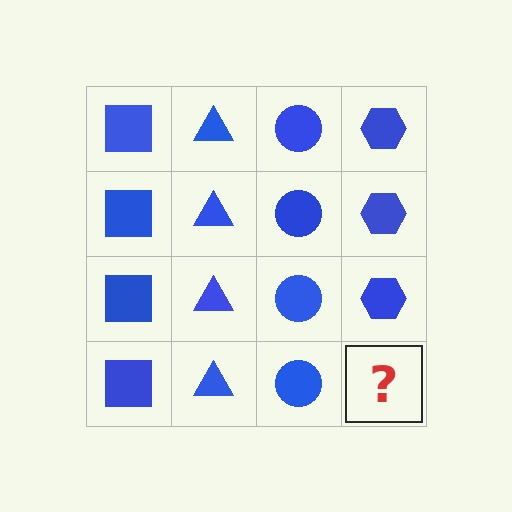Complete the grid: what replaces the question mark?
The question mark should be replaced with a blue hexagon.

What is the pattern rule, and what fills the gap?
The rule is that each column has a consistent shape. The gap should be filled with a blue hexagon.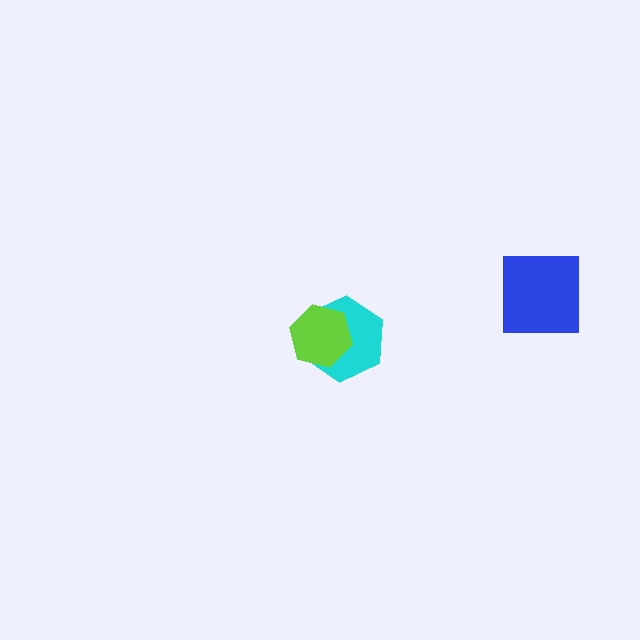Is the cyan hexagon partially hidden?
Yes, it is partially covered by another shape.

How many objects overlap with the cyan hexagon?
1 object overlaps with the cyan hexagon.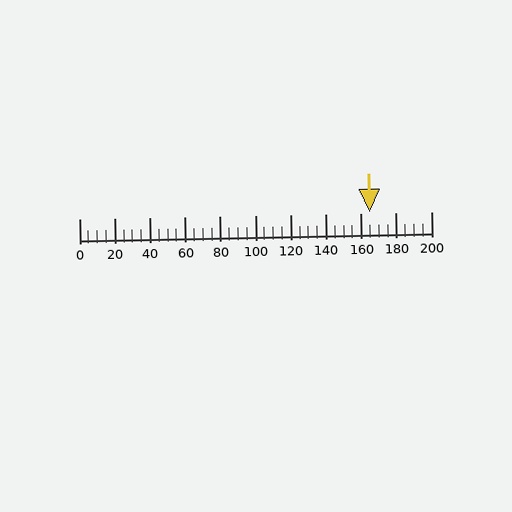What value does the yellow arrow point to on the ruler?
The yellow arrow points to approximately 165.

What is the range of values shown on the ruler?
The ruler shows values from 0 to 200.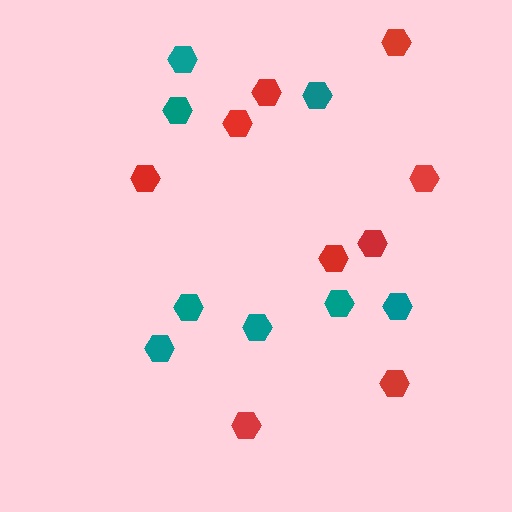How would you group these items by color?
There are 2 groups: one group of red hexagons (9) and one group of teal hexagons (8).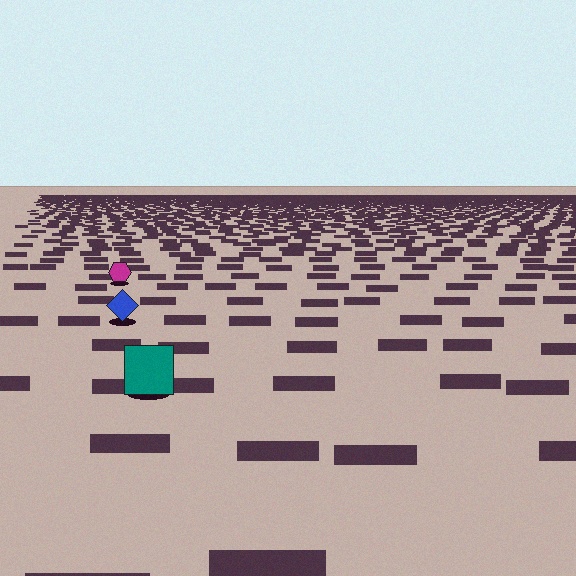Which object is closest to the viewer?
The teal square is closest. The texture marks near it are larger and more spread out.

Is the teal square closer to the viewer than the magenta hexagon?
Yes. The teal square is closer — you can tell from the texture gradient: the ground texture is coarser near it.